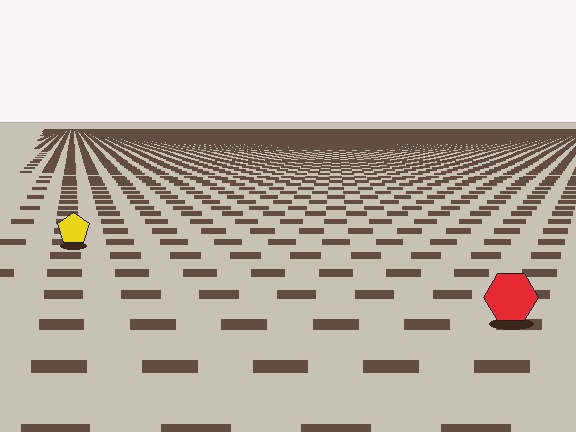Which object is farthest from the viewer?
The yellow pentagon is farthest from the viewer. It appears smaller and the ground texture around it is denser.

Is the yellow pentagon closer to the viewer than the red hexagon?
No. The red hexagon is closer — you can tell from the texture gradient: the ground texture is coarser near it.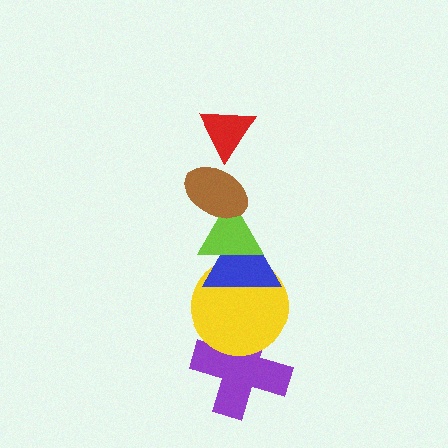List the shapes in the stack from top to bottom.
From top to bottom: the red triangle, the brown ellipse, the lime triangle, the blue triangle, the yellow circle, the purple cross.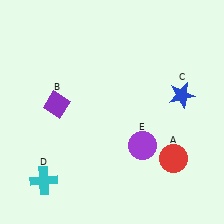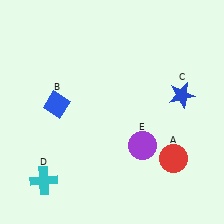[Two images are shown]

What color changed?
The diamond (B) changed from purple in Image 1 to blue in Image 2.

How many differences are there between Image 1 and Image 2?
There is 1 difference between the two images.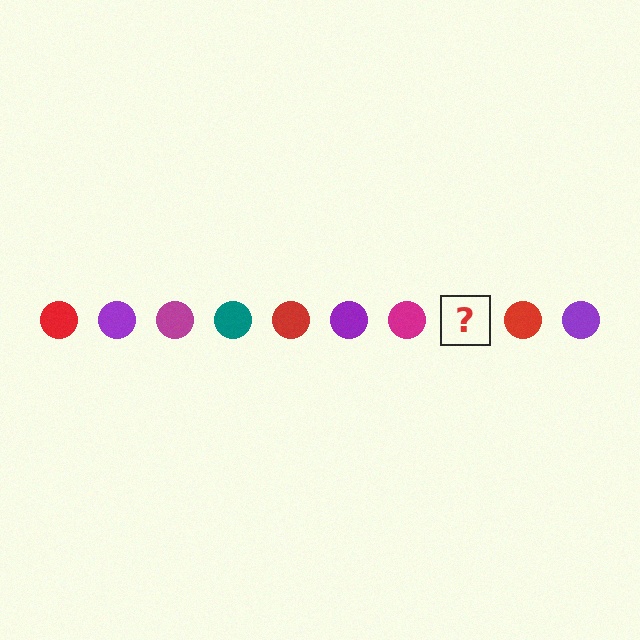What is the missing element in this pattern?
The missing element is a teal circle.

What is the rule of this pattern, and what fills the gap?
The rule is that the pattern cycles through red, purple, magenta, teal circles. The gap should be filled with a teal circle.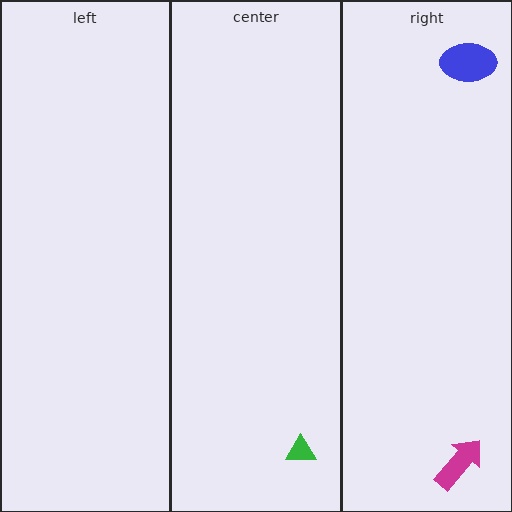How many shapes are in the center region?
1.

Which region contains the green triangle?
The center region.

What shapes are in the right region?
The blue ellipse, the magenta arrow.